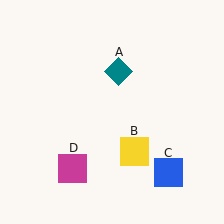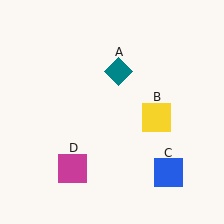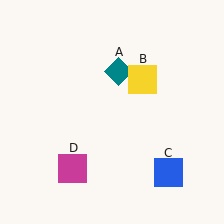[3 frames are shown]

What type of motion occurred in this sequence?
The yellow square (object B) rotated counterclockwise around the center of the scene.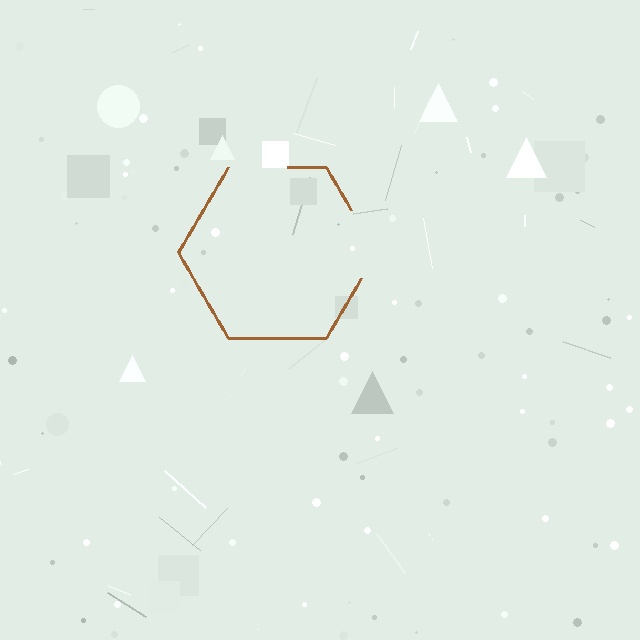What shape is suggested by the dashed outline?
The dashed outline suggests a hexagon.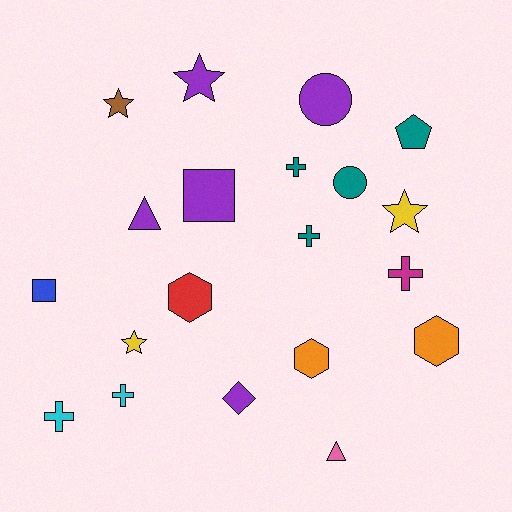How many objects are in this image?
There are 20 objects.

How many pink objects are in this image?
There is 1 pink object.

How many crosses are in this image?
There are 5 crosses.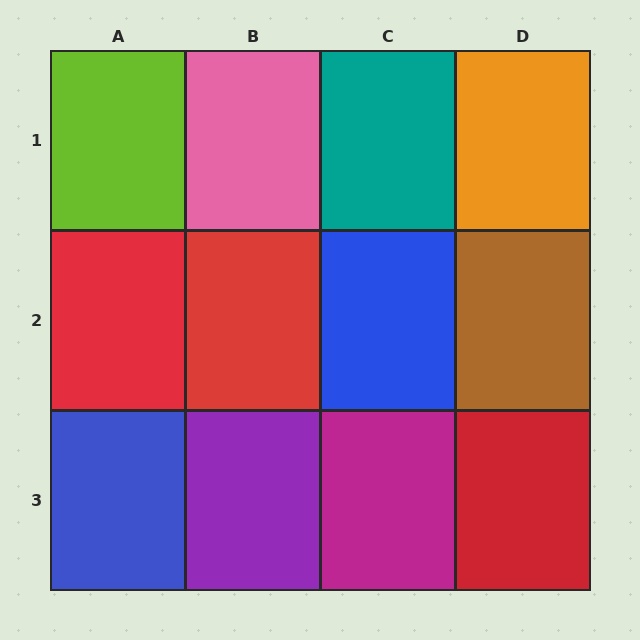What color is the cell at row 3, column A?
Blue.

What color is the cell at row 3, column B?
Purple.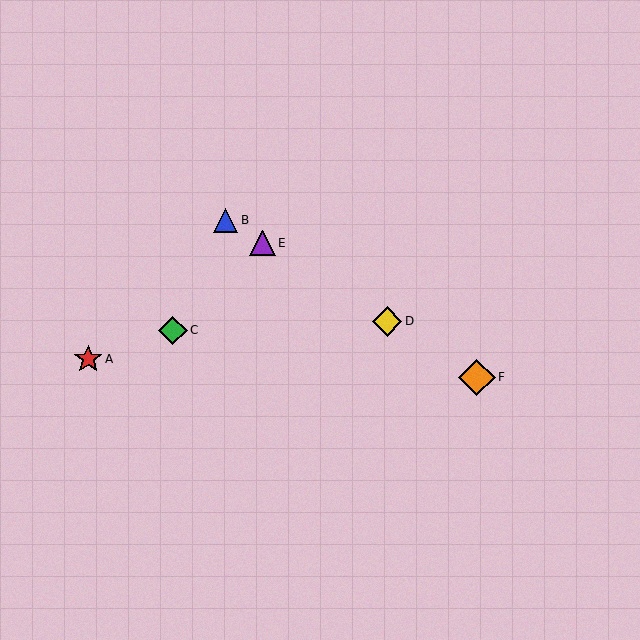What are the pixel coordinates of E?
Object E is at (262, 243).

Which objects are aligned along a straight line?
Objects B, D, E, F are aligned along a straight line.